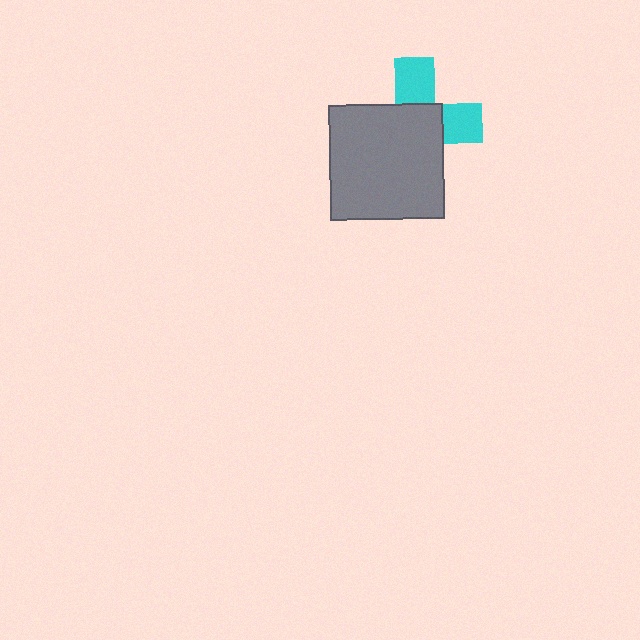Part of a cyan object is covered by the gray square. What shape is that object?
It is a cross.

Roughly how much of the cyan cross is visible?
A small part of it is visible (roughly 37%).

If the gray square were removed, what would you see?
You would see the complete cyan cross.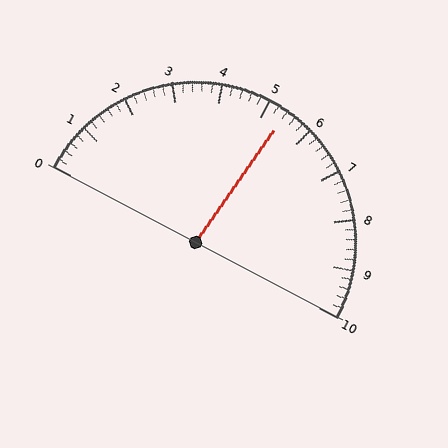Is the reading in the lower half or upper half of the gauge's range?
The reading is in the upper half of the range (0 to 10).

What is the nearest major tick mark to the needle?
The nearest major tick mark is 5.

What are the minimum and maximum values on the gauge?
The gauge ranges from 0 to 10.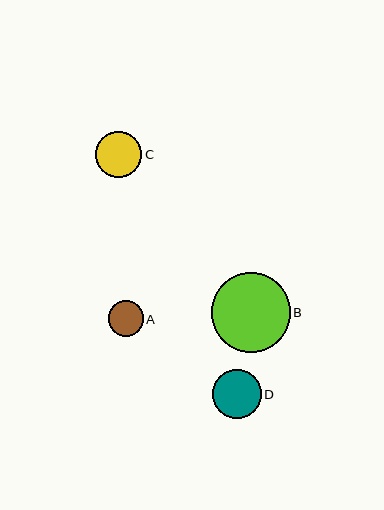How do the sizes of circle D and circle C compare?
Circle D and circle C are approximately the same size.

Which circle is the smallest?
Circle A is the smallest with a size of approximately 35 pixels.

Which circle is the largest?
Circle B is the largest with a size of approximately 79 pixels.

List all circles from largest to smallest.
From largest to smallest: B, D, C, A.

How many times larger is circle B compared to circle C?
Circle B is approximately 1.7 times the size of circle C.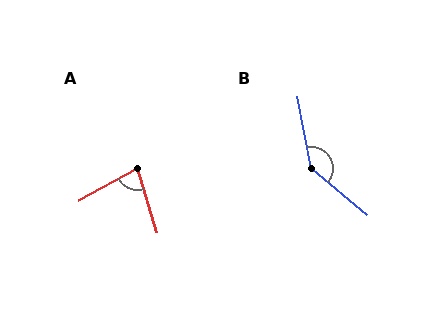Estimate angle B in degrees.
Approximately 140 degrees.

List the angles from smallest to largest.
A (78°), B (140°).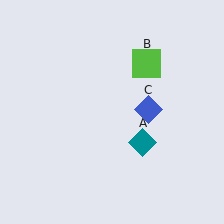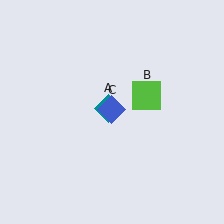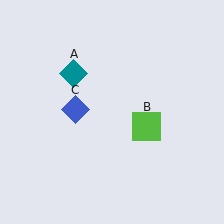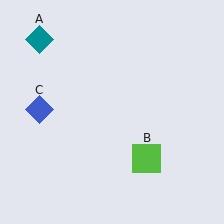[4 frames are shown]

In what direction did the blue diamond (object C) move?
The blue diamond (object C) moved left.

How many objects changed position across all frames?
3 objects changed position: teal diamond (object A), lime square (object B), blue diamond (object C).